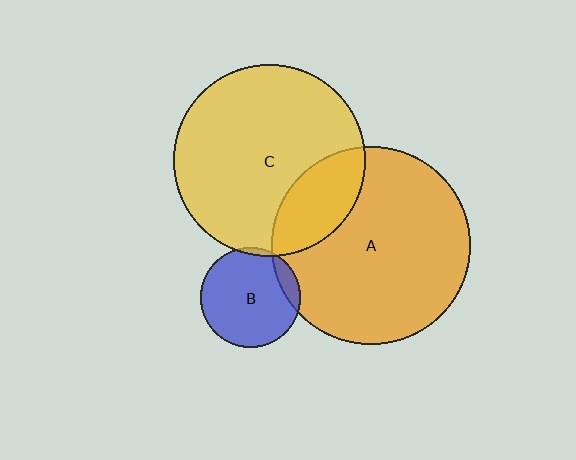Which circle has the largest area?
Circle A (orange).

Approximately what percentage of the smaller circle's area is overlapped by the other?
Approximately 20%.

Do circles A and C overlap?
Yes.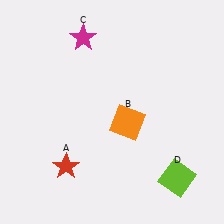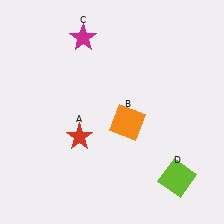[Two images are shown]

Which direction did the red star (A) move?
The red star (A) moved up.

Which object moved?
The red star (A) moved up.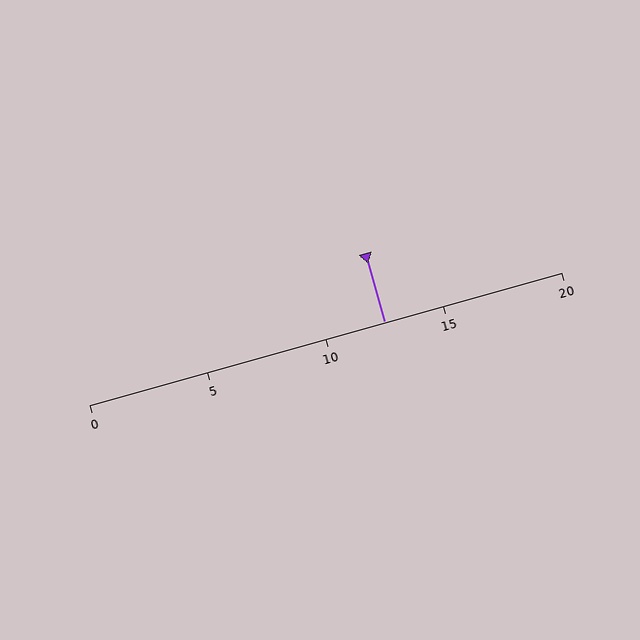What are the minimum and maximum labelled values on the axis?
The axis runs from 0 to 20.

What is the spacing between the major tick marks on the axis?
The major ticks are spaced 5 apart.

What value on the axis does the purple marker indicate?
The marker indicates approximately 12.5.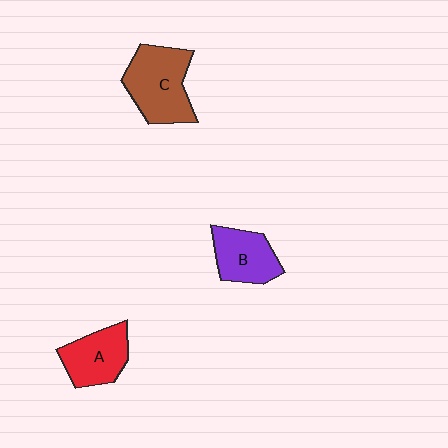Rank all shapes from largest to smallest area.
From largest to smallest: C (brown), A (red), B (purple).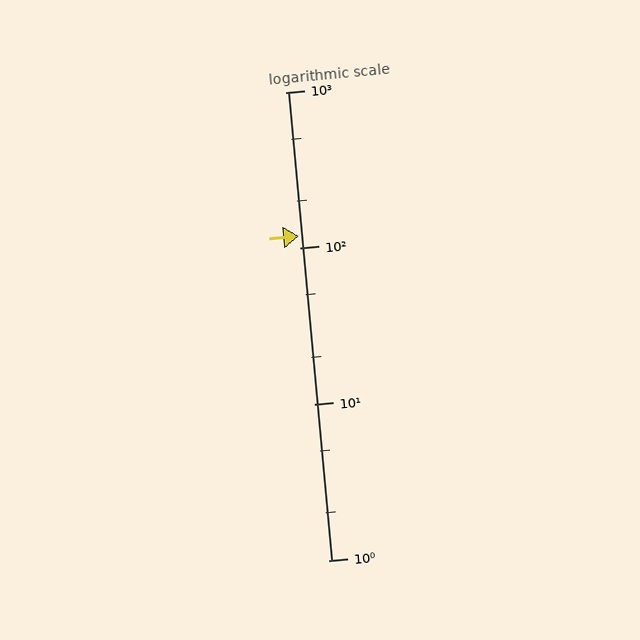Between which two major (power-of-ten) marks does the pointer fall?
The pointer is between 100 and 1000.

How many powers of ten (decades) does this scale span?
The scale spans 3 decades, from 1 to 1000.